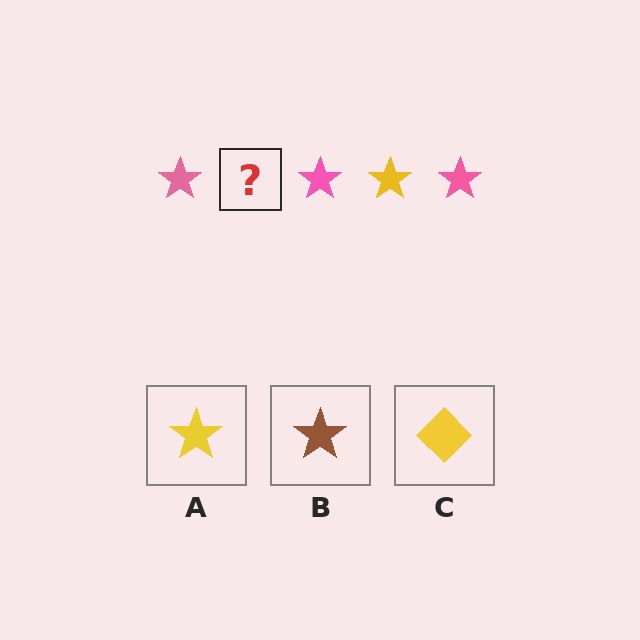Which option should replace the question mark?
Option A.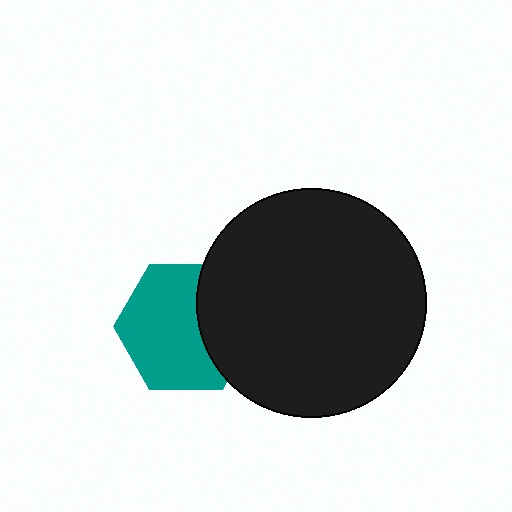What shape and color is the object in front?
The object in front is a black circle.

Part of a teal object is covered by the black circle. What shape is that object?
It is a hexagon.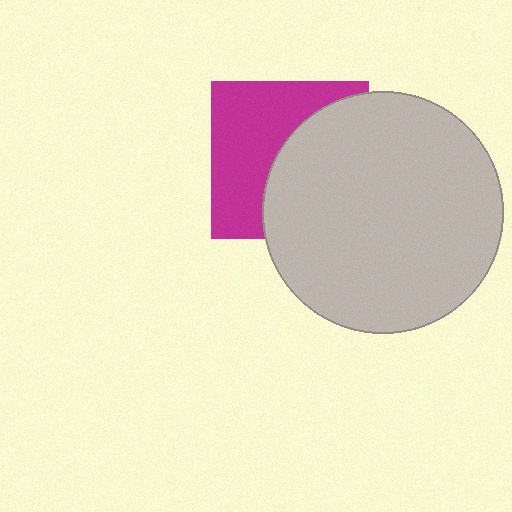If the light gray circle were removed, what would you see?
You would see the complete magenta square.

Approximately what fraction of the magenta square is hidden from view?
Roughly 51% of the magenta square is hidden behind the light gray circle.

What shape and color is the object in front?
The object in front is a light gray circle.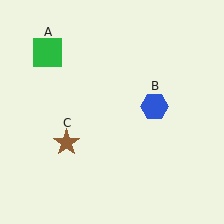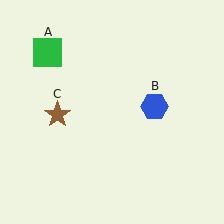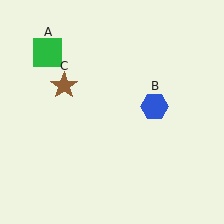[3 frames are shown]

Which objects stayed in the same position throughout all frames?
Green square (object A) and blue hexagon (object B) remained stationary.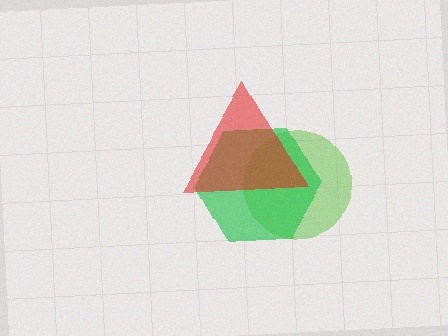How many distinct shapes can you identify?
There are 3 distinct shapes: a lime circle, a green hexagon, a red triangle.